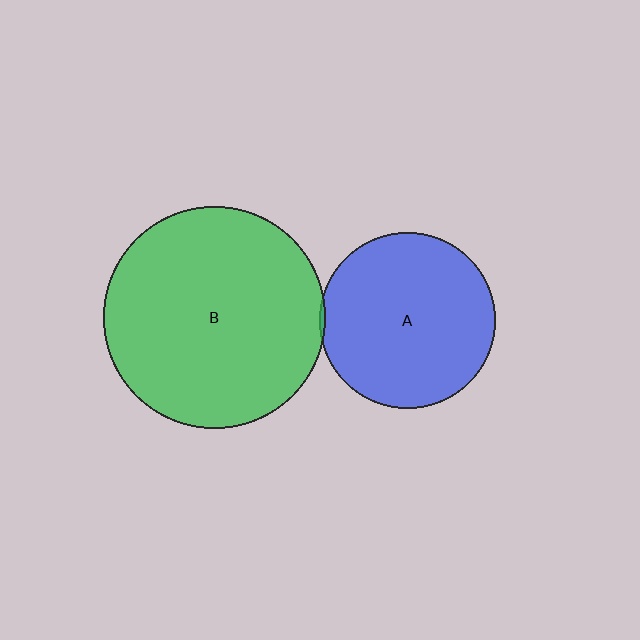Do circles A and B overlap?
Yes.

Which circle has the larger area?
Circle B (green).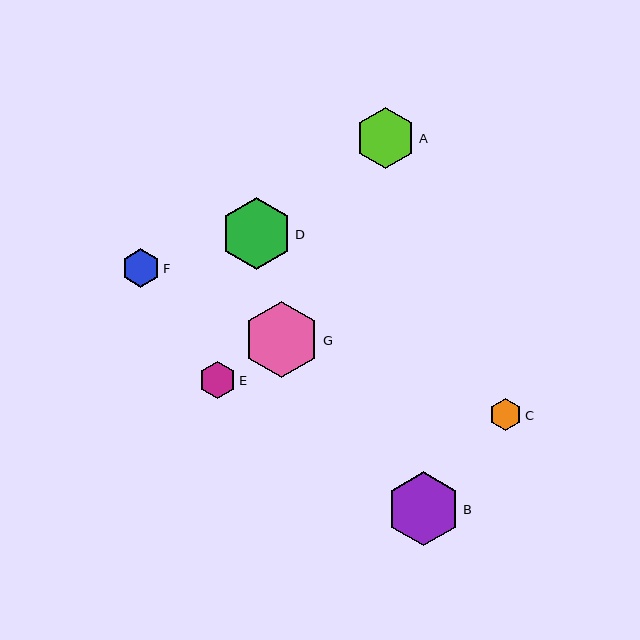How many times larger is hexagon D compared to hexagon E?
Hexagon D is approximately 2.0 times the size of hexagon E.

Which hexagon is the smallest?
Hexagon C is the smallest with a size of approximately 32 pixels.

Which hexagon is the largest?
Hexagon G is the largest with a size of approximately 77 pixels.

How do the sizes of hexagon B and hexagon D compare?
Hexagon B and hexagon D are approximately the same size.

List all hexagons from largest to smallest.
From largest to smallest: G, B, D, A, F, E, C.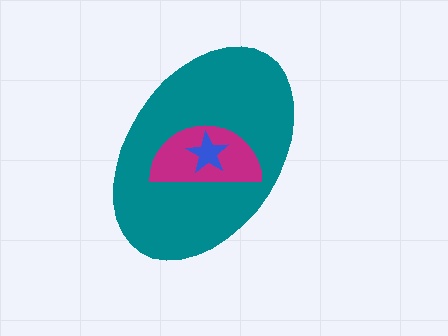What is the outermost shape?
The teal ellipse.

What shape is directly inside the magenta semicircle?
The blue star.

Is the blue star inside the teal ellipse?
Yes.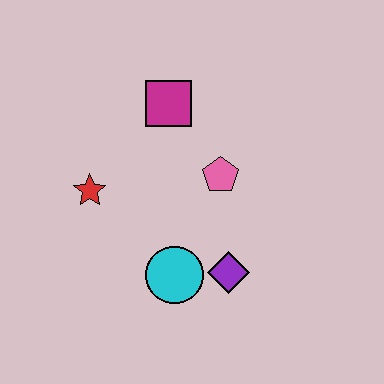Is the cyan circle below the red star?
Yes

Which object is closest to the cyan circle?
The purple diamond is closest to the cyan circle.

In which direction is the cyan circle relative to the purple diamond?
The cyan circle is to the left of the purple diamond.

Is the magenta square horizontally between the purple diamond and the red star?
Yes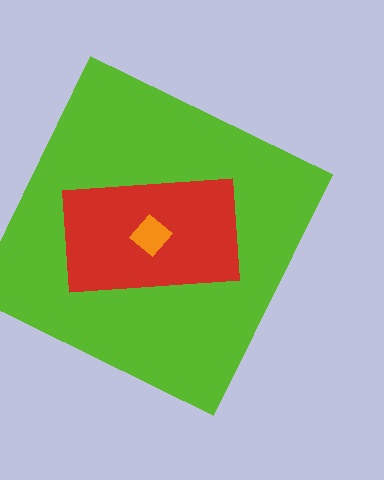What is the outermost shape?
The lime square.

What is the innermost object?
The orange diamond.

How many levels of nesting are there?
3.